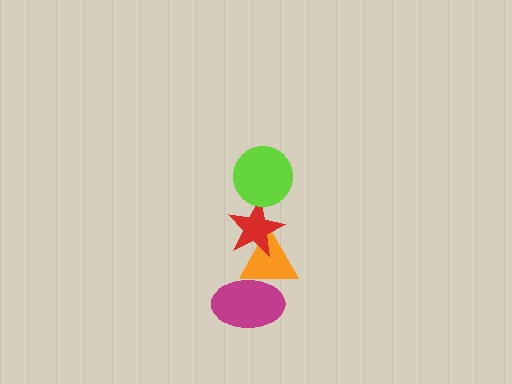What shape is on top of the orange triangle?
The red star is on top of the orange triangle.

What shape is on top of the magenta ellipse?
The orange triangle is on top of the magenta ellipse.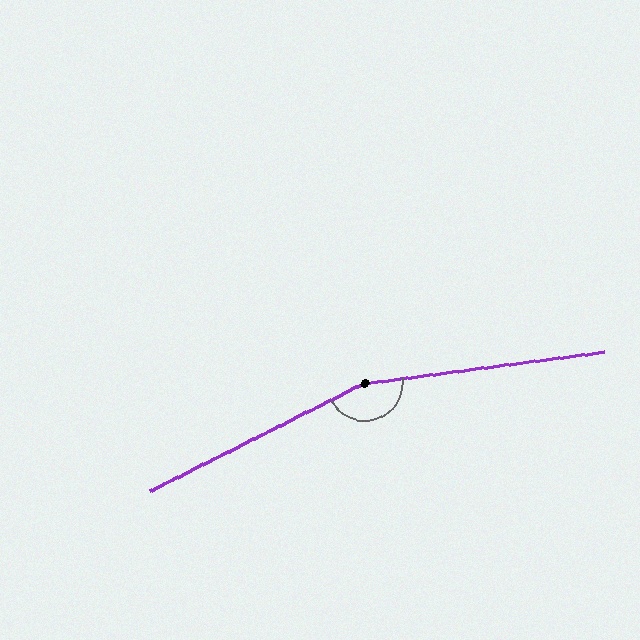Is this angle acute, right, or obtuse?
It is obtuse.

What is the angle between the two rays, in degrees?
Approximately 161 degrees.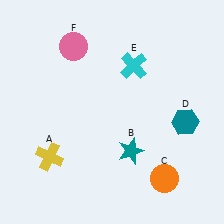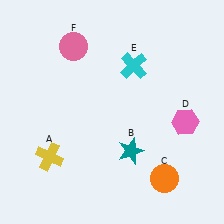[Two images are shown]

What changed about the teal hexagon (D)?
In Image 1, D is teal. In Image 2, it changed to pink.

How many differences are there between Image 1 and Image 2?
There is 1 difference between the two images.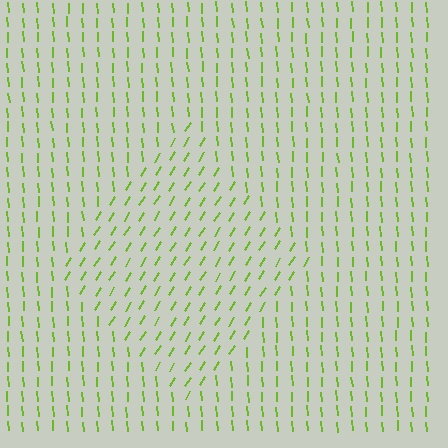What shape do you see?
I see a diamond.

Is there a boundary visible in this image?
Yes, there is a texture boundary formed by a change in line orientation.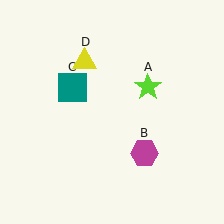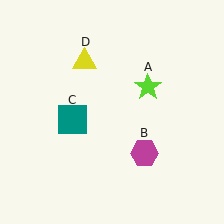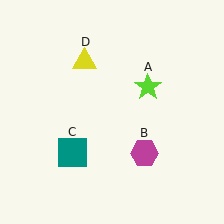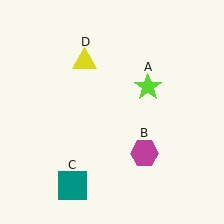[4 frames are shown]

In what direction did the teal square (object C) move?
The teal square (object C) moved down.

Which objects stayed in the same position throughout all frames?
Lime star (object A) and magenta hexagon (object B) and yellow triangle (object D) remained stationary.